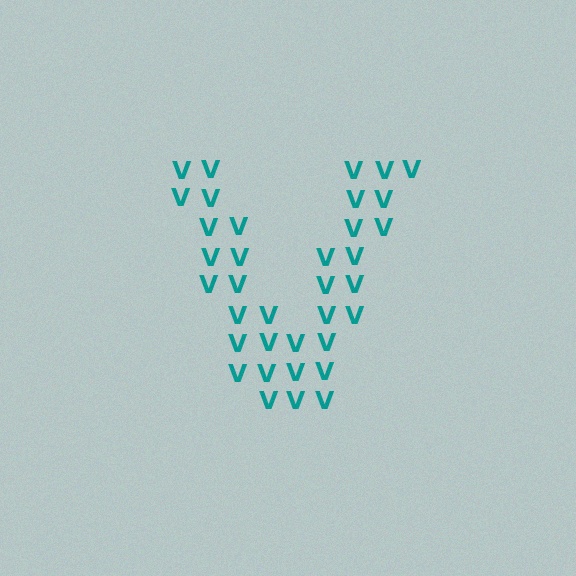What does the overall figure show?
The overall figure shows the letter V.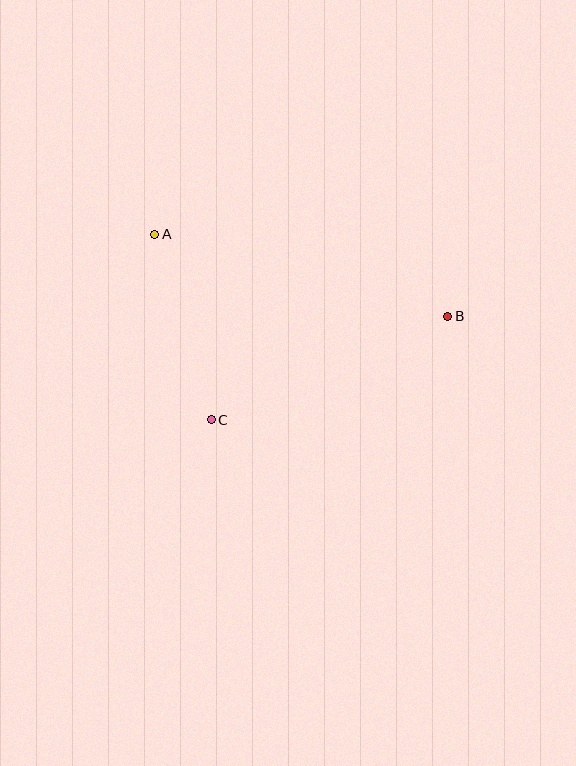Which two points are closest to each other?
Points A and C are closest to each other.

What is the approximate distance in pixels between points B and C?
The distance between B and C is approximately 258 pixels.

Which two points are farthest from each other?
Points A and B are farthest from each other.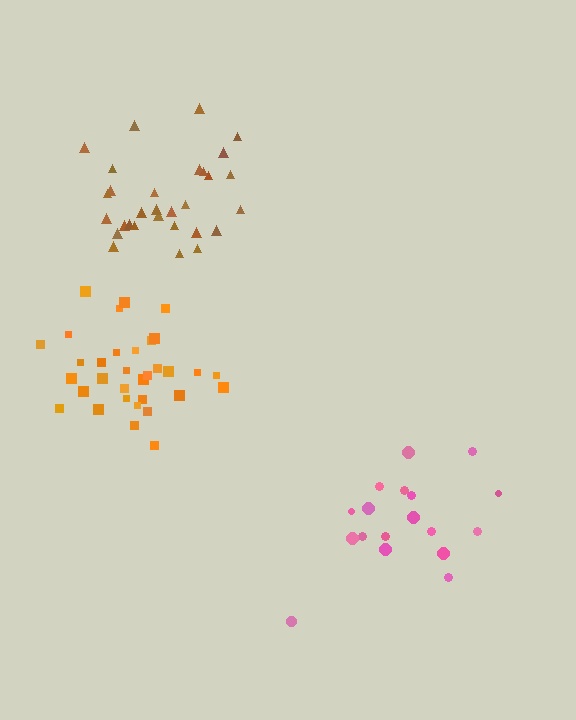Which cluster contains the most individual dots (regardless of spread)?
Orange (33).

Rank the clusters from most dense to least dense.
brown, orange, pink.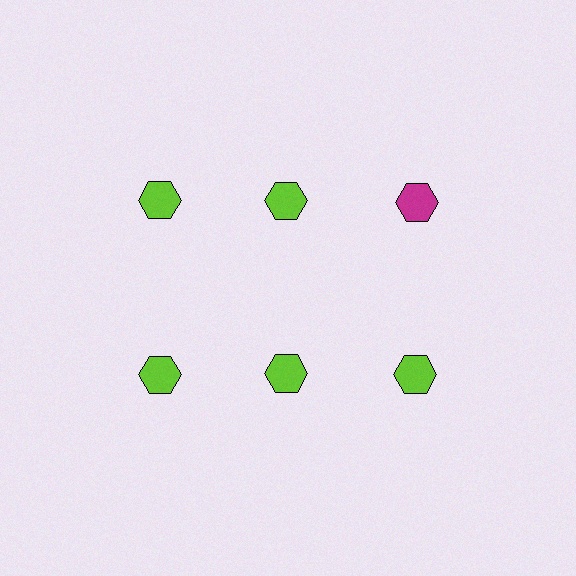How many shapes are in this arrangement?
There are 6 shapes arranged in a grid pattern.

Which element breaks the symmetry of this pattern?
The magenta hexagon in the top row, center column breaks the symmetry. All other shapes are lime hexagons.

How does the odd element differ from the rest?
It has a different color: magenta instead of lime.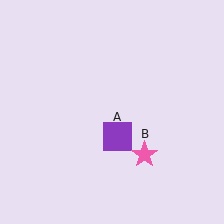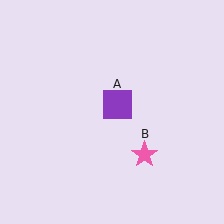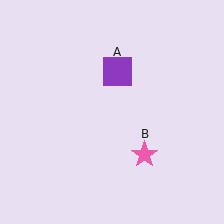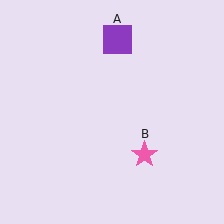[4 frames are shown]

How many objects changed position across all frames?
1 object changed position: purple square (object A).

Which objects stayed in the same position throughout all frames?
Pink star (object B) remained stationary.